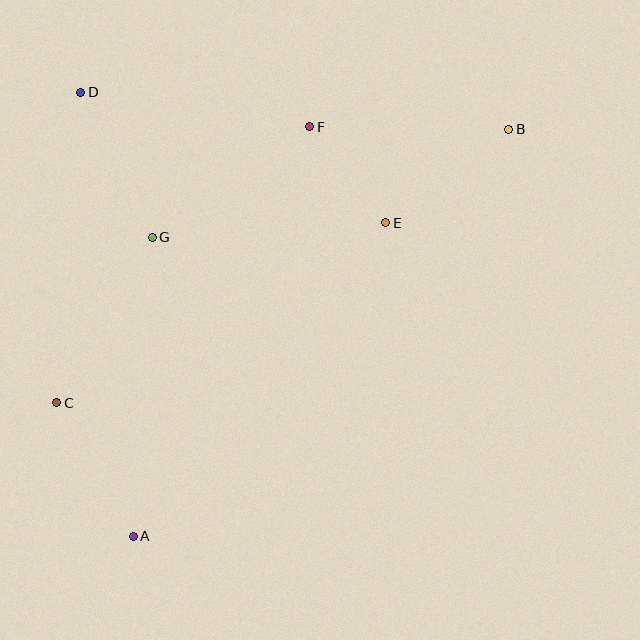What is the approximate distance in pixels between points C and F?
The distance between C and F is approximately 374 pixels.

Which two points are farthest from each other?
Points A and B are farthest from each other.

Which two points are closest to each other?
Points E and F are closest to each other.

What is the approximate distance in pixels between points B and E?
The distance between B and E is approximately 154 pixels.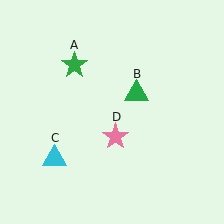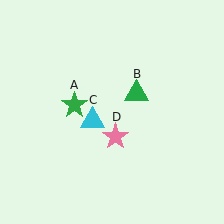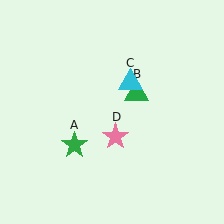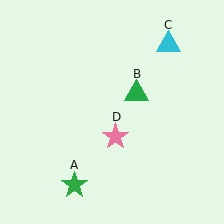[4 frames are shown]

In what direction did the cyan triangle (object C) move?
The cyan triangle (object C) moved up and to the right.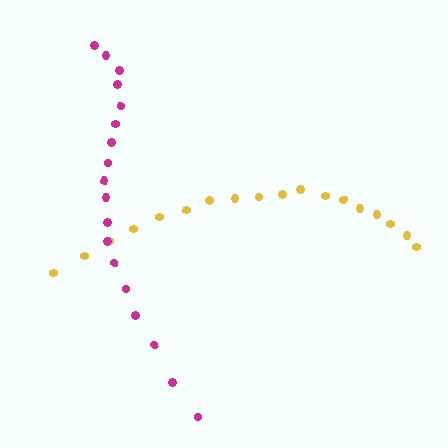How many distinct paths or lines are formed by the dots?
There are 2 distinct paths.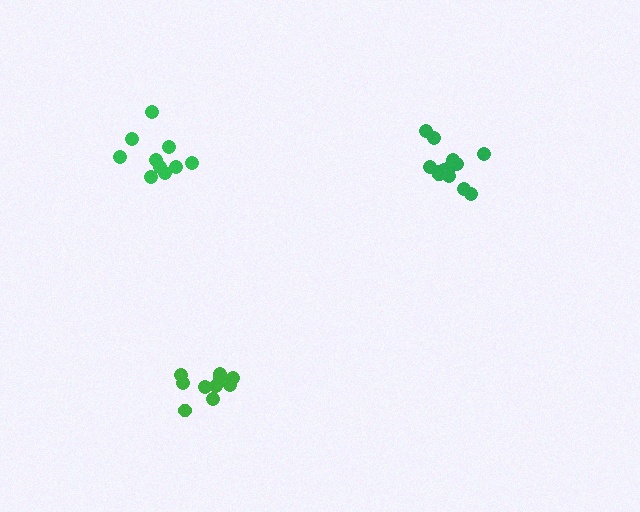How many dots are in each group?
Group 1: 10 dots, Group 2: 14 dots, Group 3: 10 dots (34 total).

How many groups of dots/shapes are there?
There are 3 groups.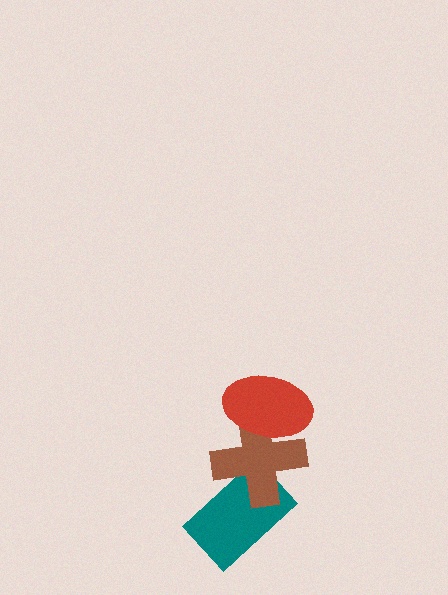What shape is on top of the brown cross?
The red ellipse is on top of the brown cross.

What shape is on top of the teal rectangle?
The brown cross is on top of the teal rectangle.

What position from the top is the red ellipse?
The red ellipse is 1st from the top.